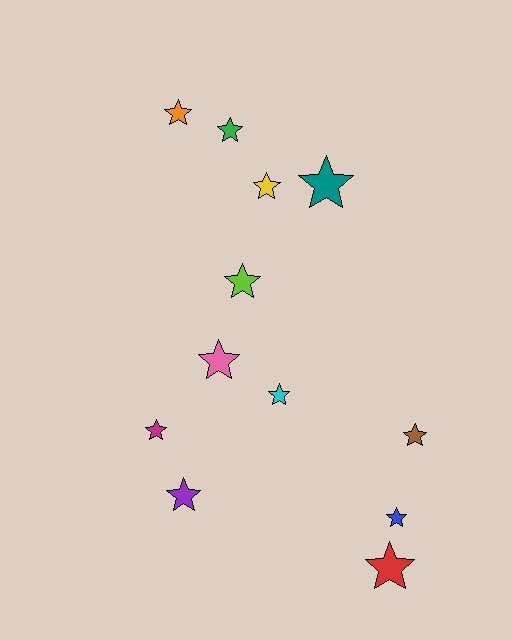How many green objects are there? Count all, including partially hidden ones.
There is 1 green object.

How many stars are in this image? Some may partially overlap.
There are 12 stars.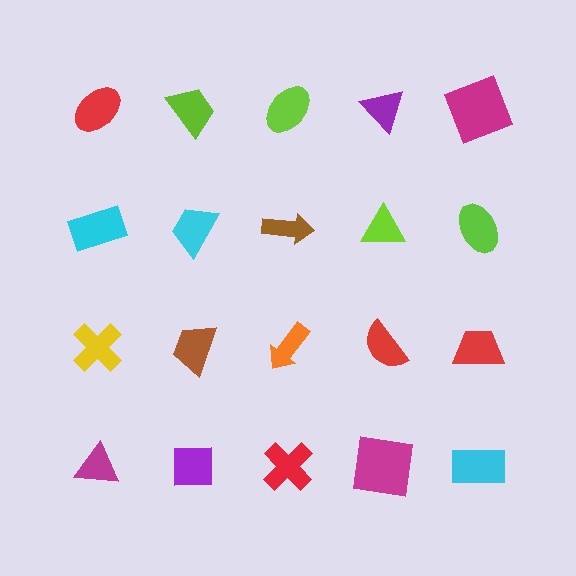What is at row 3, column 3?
An orange arrow.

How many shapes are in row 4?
5 shapes.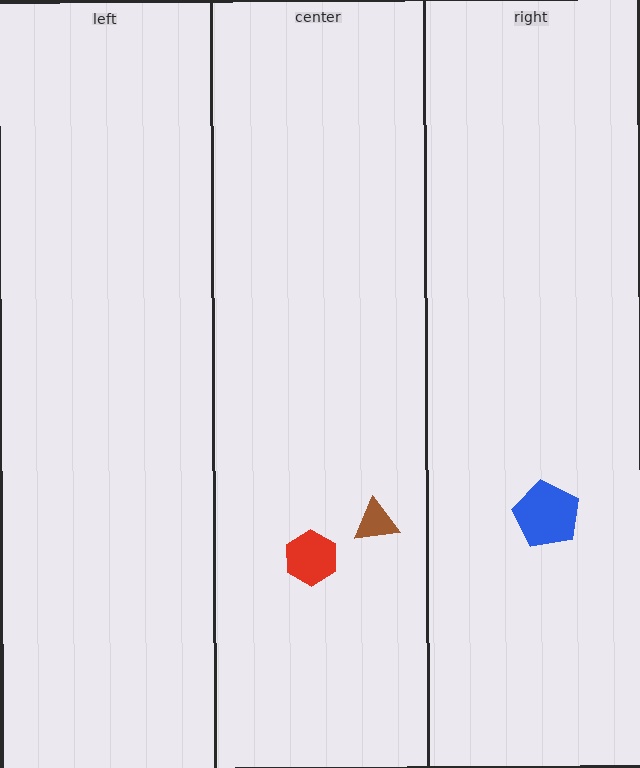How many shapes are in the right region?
1.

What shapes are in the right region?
The blue pentagon.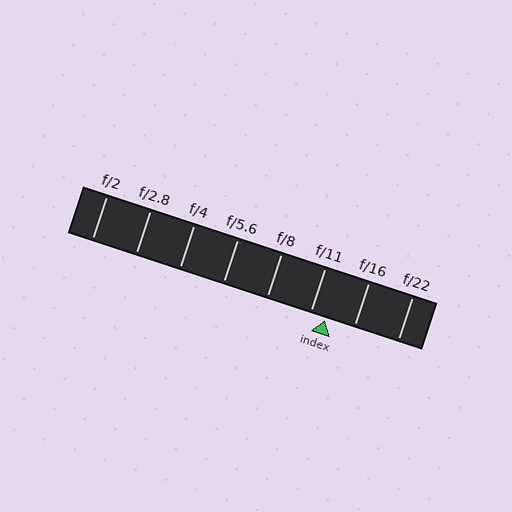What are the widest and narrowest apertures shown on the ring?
The widest aperture shown is f/2 and the narrowest is f/22.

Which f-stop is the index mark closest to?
The index mark is closest to f/11.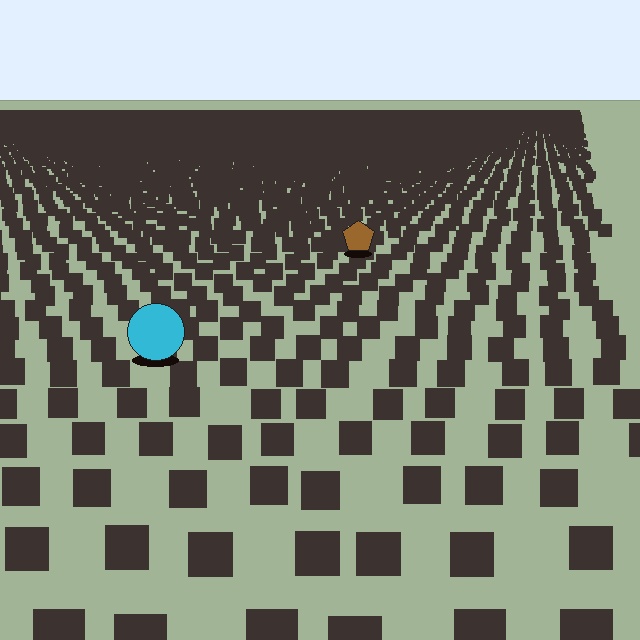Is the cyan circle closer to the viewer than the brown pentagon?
Yes. The cyan circle is closer — you can tell from the texture gradient: the ground texture is coarser near it.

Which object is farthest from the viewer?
The brown pentagon is farthest from the viewer. It appears smaller and the ground texture around it is denser.